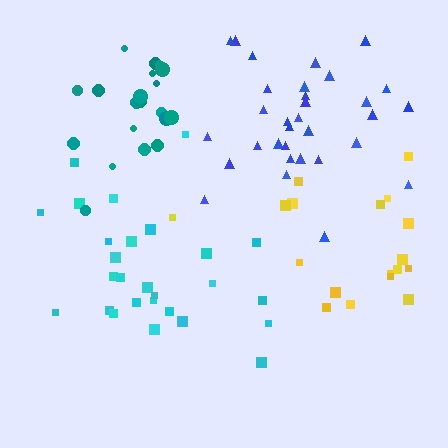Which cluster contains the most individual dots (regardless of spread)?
Blue (32).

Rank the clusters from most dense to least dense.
teal, blue, cyan, yellow.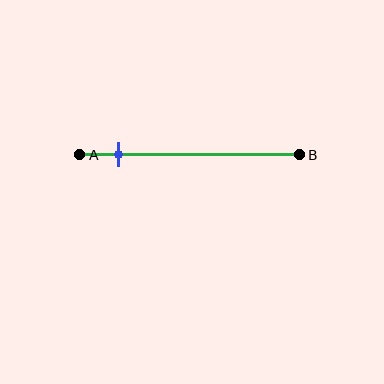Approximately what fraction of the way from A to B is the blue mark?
The blue mark is approximately 15% of the way from A to B.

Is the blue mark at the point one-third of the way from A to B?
No, the mark is at about 15% from A, not at the 33% one-third point.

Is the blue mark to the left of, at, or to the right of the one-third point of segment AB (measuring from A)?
The blue mark is to the left of the one-third point of segment AB.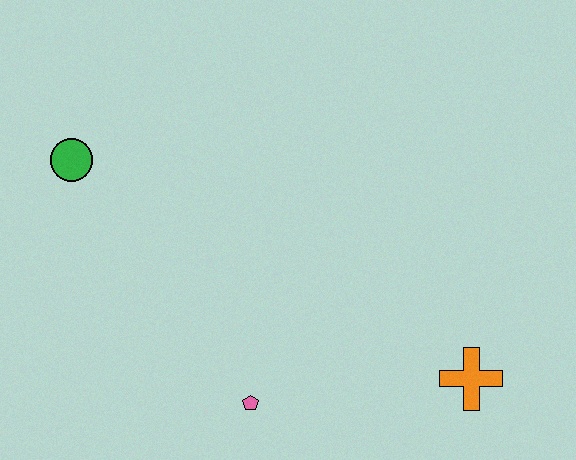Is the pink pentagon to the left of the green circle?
No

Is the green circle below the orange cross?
No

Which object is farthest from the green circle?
The orange cross is farthest from the green circle.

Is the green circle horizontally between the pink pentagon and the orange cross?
No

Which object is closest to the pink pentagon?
The orange cross is closest to the pink pentagon.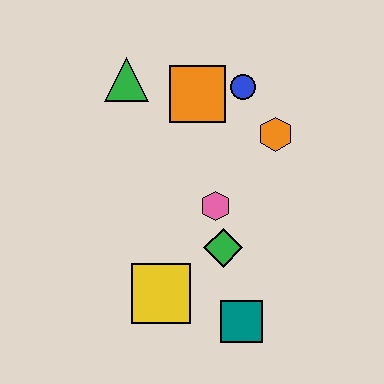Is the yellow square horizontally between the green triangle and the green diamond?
Yes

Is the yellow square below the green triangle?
Yes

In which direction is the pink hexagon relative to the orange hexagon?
The pink hexagon is below the orange hexagon.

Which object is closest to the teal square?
The green diamond is closest to the teal square.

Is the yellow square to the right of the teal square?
No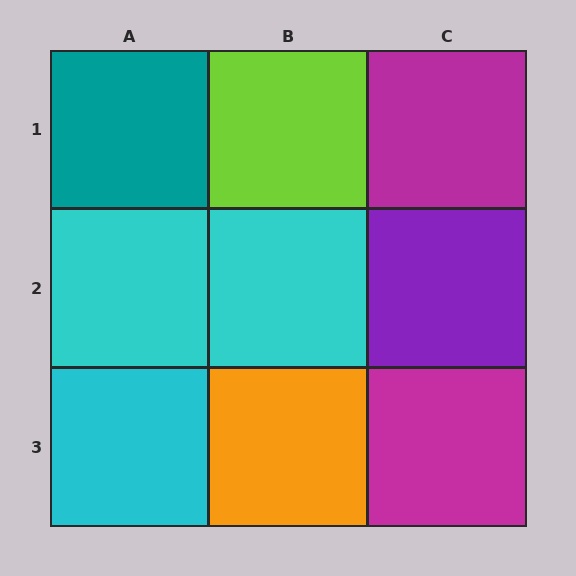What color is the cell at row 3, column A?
Cyan.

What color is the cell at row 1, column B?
Lime.